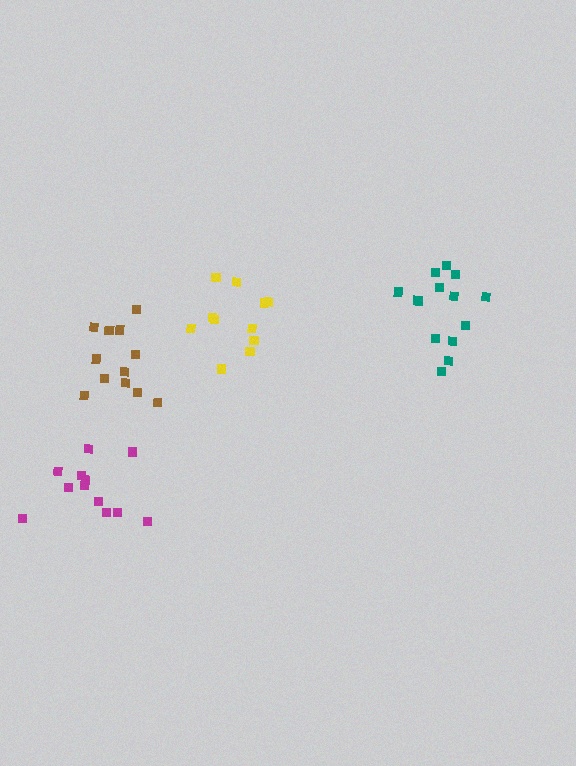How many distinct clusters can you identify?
There are 4 distinct clusters.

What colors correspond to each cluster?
The clusters are colored: brown, teal, magenta, yellow.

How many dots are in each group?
Group 1: 12 dots, Group 2: 13 dots, Group 3: 12 dots, Group 4: 11 dots (48 total).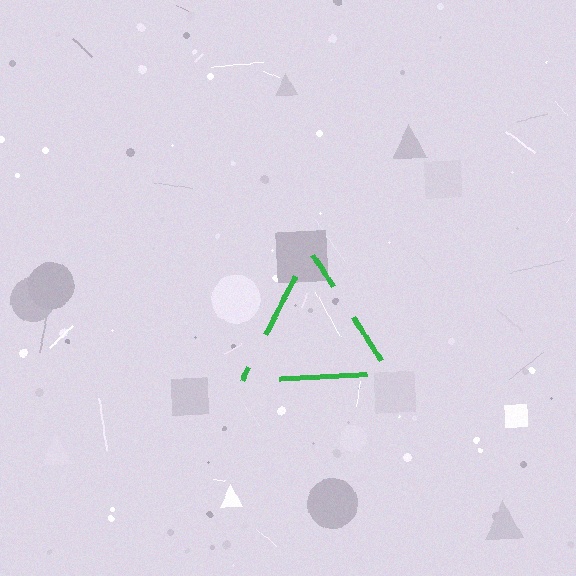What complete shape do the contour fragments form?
The contour fragments form a triangle.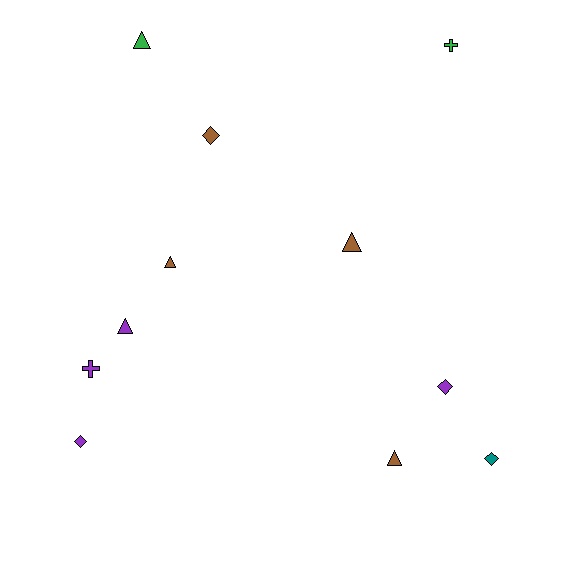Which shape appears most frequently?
Triangle, with 5 objects.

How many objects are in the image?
There are 11 objects.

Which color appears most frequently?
Brown, with 4 objects.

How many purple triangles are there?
There is 1 purple triangle.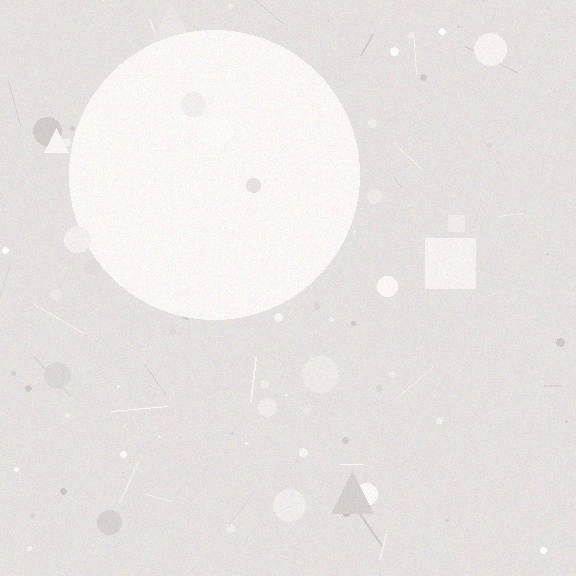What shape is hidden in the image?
A circle is hidden in the image.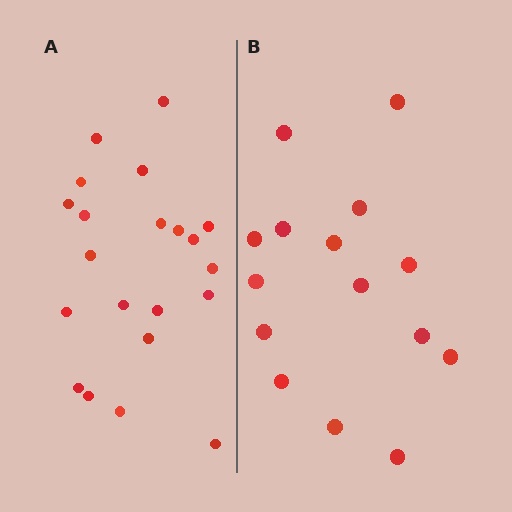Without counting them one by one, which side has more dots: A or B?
Region A (the left region) has more dots.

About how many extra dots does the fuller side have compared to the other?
Region A has about 6 more dots than region B.